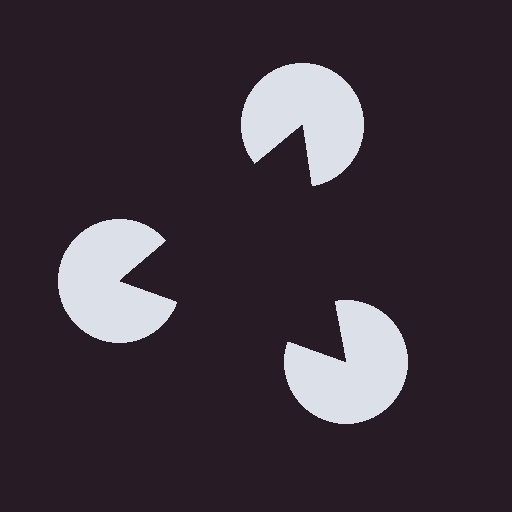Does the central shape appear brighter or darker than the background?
It typically appears slightly darker than the background, even though no actual brightness change is drawn.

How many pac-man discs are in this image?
There are 3 — one at each vertex of the illusory triangle.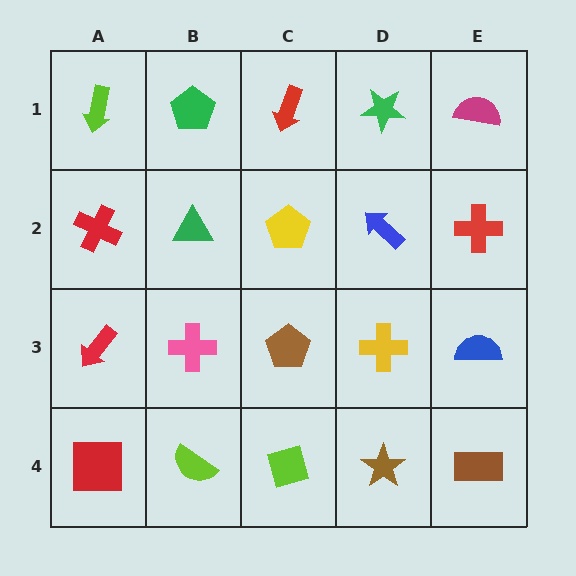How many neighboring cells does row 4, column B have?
3.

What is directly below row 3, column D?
A brown star.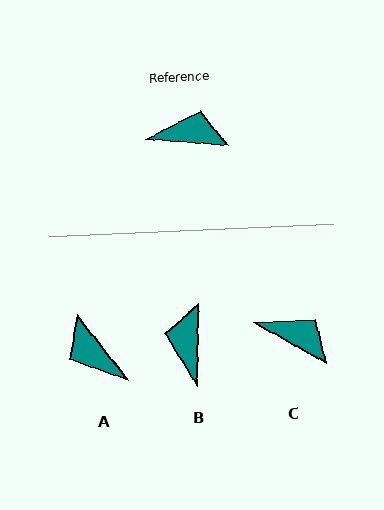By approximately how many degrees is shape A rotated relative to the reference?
Approximately 132 degrees counter-clockwise.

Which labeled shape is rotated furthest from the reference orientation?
A, about 132 degrees away.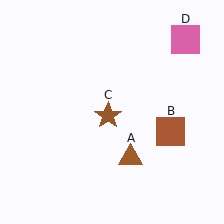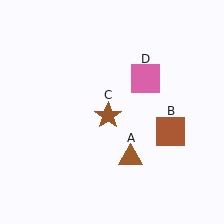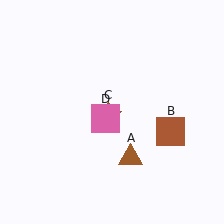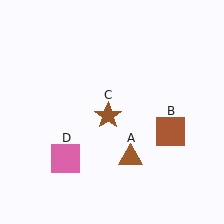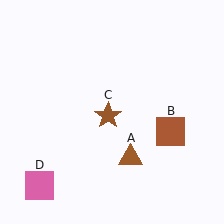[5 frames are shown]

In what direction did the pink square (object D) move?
The pink square (object D) moved down and to the left.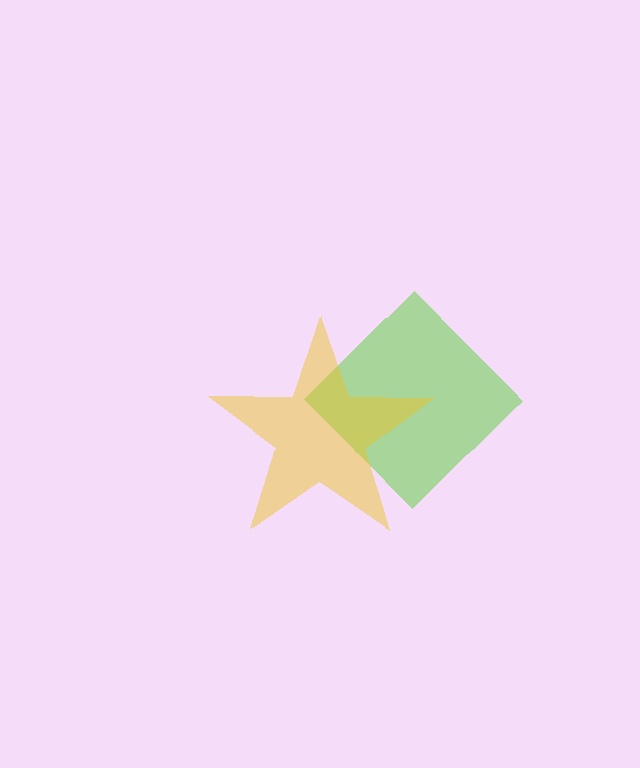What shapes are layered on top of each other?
The layered shapes are: a lime diamond, a yellow star.